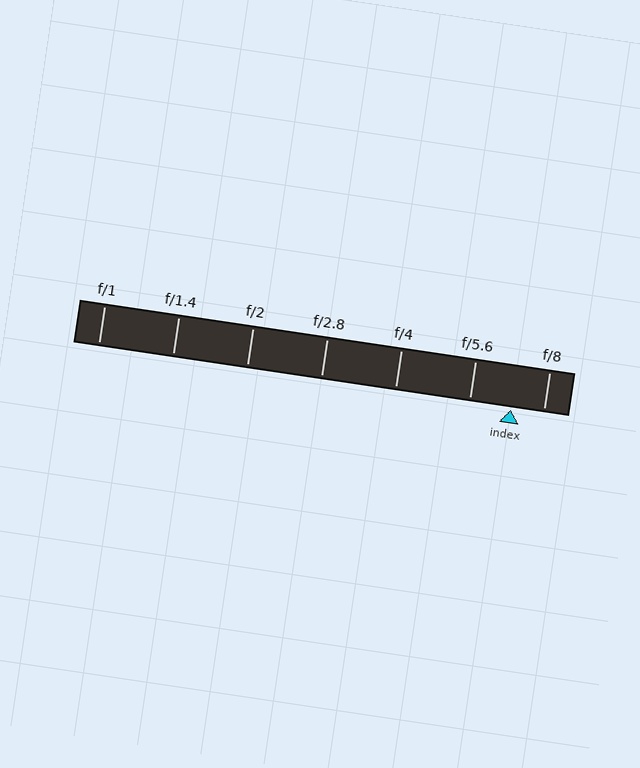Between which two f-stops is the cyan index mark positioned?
The index mark is between f/5.6 and f/8.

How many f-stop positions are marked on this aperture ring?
There are 7 f-stop positions marked.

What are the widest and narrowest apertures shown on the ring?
The widest aperture shown is f/1 and the narrowest is f/8.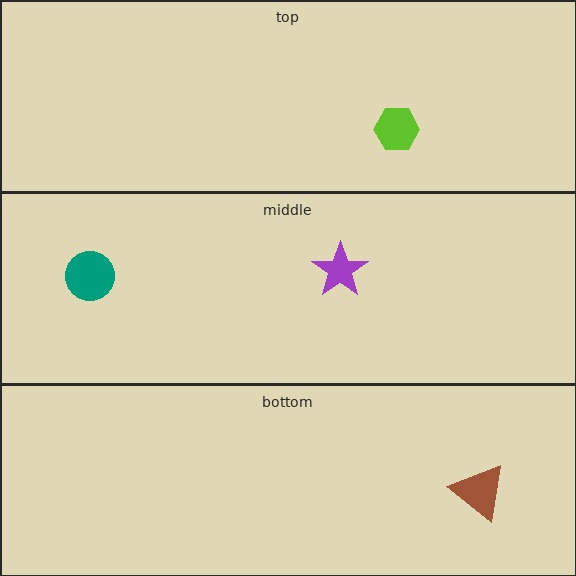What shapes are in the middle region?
The teal circle, the purple star.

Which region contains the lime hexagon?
The top region.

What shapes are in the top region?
The lime hexagon.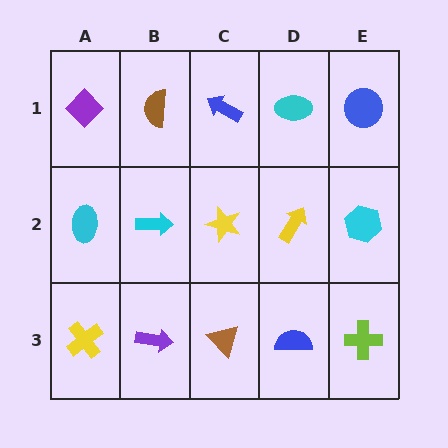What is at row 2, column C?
A yellow star.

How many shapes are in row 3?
5 shapes.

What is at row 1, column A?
A purple diamond.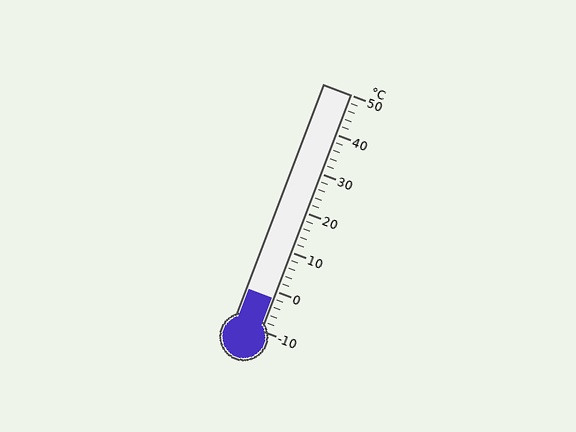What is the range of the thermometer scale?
The thermometer scale ranges from -10°C to 50°C.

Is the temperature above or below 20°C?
The temperature is below 20°C.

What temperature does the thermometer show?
The thermometer shows approximately -2°C.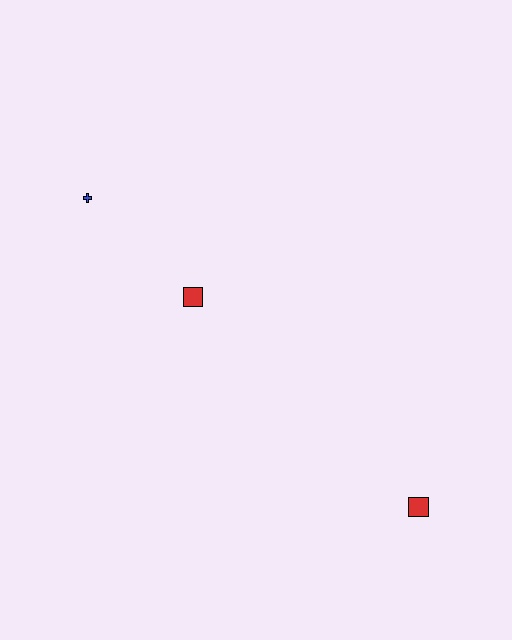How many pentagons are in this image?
There are no pentagons.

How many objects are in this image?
There are 3 objects.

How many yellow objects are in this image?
There are no yellow objects.